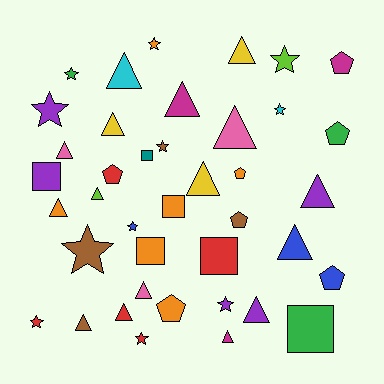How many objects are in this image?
There are 40 objects.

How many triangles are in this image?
There are 16 triangles.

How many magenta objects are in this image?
There are 3 magenta objects.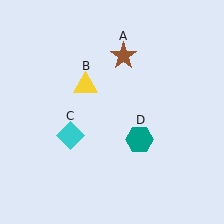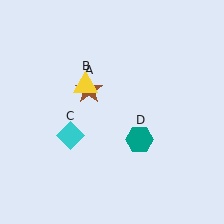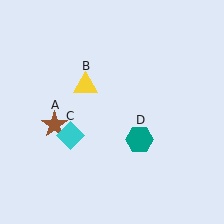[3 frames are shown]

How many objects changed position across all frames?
1 object changed position: brown star (object A).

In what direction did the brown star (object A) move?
The brown star (object A) moved down and to the left.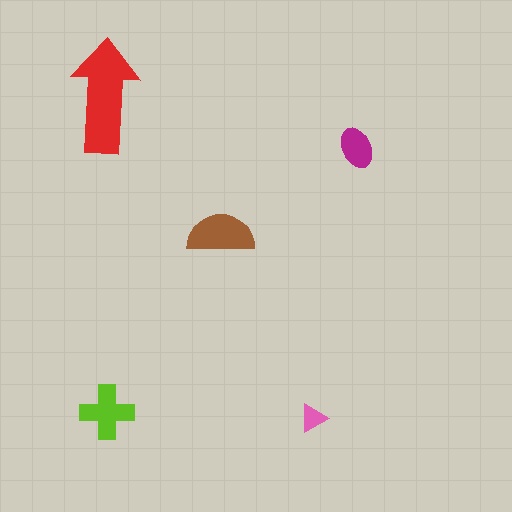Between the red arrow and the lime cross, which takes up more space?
The red arrow.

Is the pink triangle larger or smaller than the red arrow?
Smaller.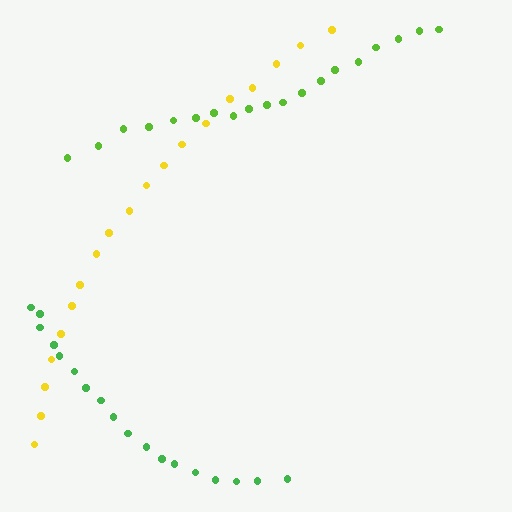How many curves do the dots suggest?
There are 3 distinct paths.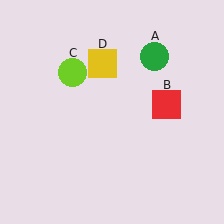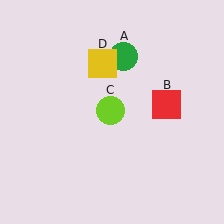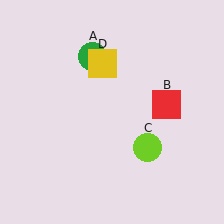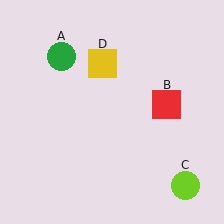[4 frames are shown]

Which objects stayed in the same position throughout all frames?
Red square (object B) and yellow square (object D) remained stationary.